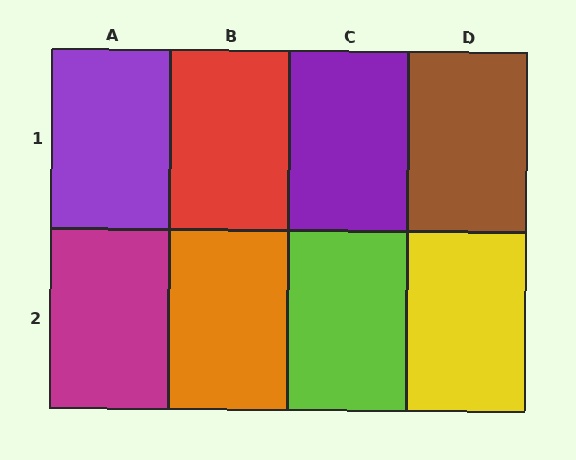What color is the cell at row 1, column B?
Red.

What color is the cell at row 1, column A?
Purple.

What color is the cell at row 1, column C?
Purple.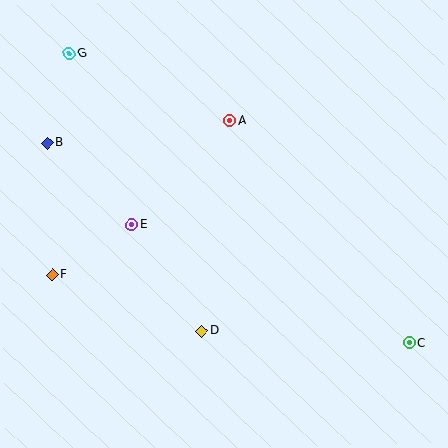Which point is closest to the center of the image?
Point E at (132, 225) is closest to the center.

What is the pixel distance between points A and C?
The distance between A and C is 286 pixels.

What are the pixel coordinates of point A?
Point A is at (230, 121).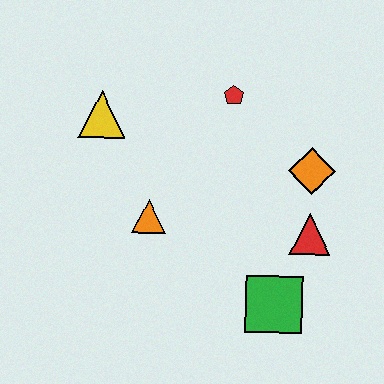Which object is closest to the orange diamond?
The red triangle is closest to the orange diamond.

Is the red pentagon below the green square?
No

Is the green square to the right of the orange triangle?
Yes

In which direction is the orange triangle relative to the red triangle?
The orange triangle is to the left of the red triangle.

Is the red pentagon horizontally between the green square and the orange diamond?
No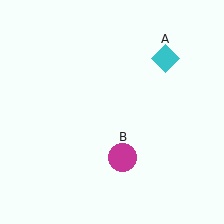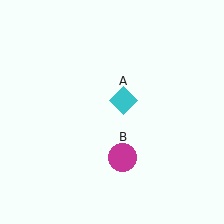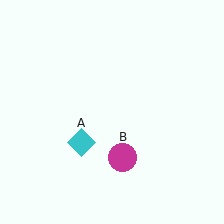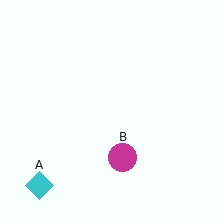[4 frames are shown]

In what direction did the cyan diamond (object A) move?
The cyan diamond (object A) moved down and to the left.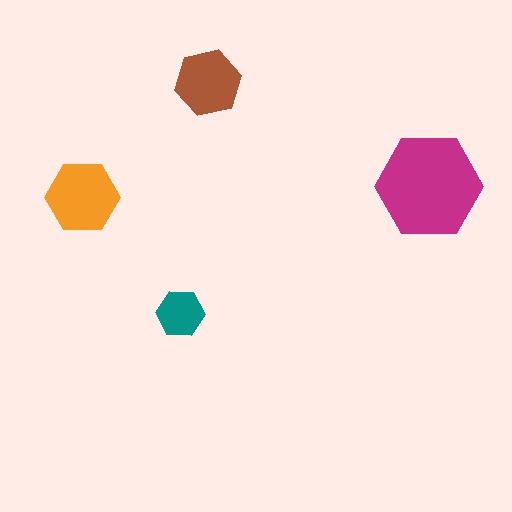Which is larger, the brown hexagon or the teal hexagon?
The brown one.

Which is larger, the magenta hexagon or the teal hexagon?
The magenta one.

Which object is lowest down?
The teal hexagon is bottommost.